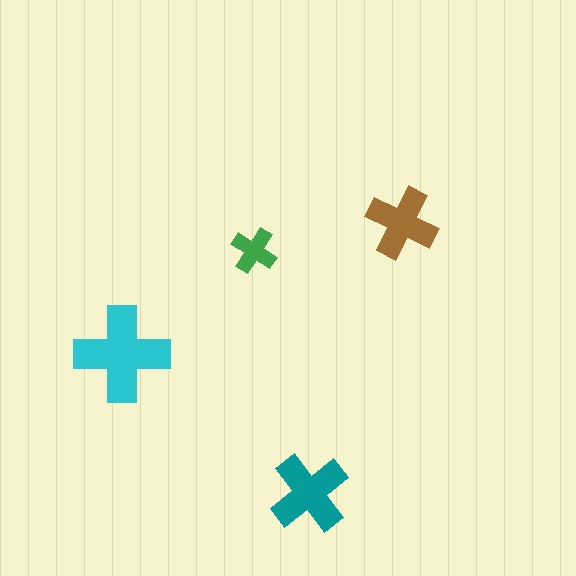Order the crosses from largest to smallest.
the cyan one, the teal one, the brown one, the green one.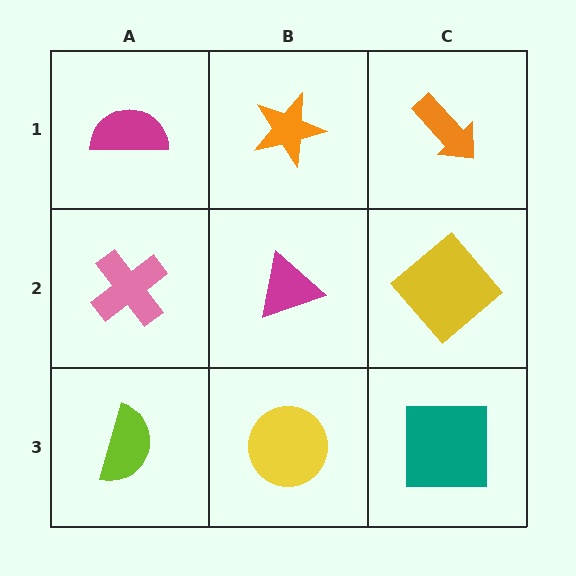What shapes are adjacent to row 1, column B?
A magenta triangle (row 2, column B), a magenta semicircle (row 1, column A), an orange arrow (row 1, column C).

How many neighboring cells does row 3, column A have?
2.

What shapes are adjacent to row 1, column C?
A yellow diamond (row 2, column C), an orange star (row 1, column B).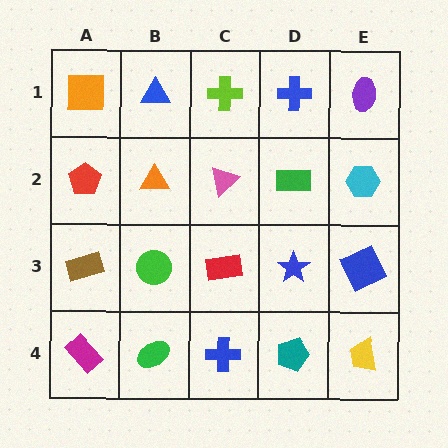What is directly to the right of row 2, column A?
An orange triangle.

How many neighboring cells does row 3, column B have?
4.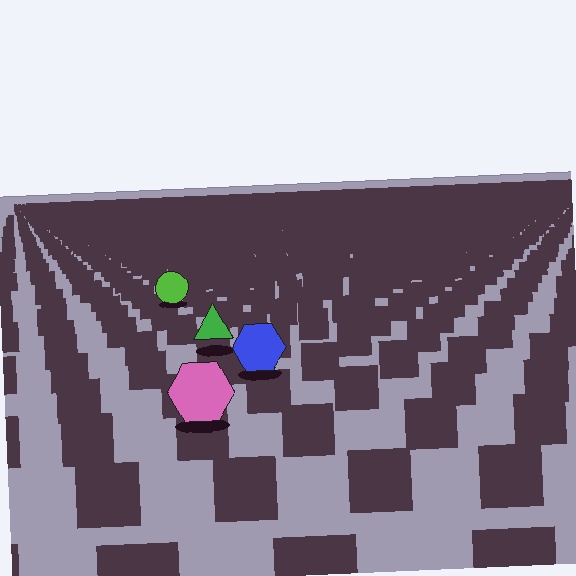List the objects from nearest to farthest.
From nearest to farthest: the pink hexagon, the blue hexagon, the green triangle, the lime circle.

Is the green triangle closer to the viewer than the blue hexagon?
No. The blue hexagon is closer — you can tell from the texture gradient: the ground texture is coarser near it.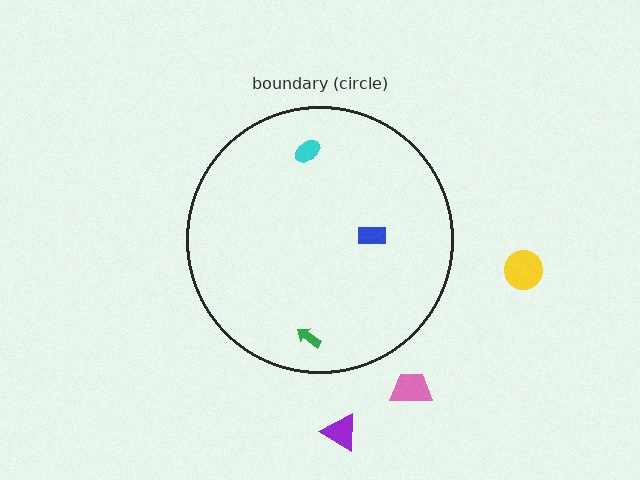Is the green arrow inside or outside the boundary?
Inside.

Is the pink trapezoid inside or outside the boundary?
Outside.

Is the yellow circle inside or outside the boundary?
Outside.